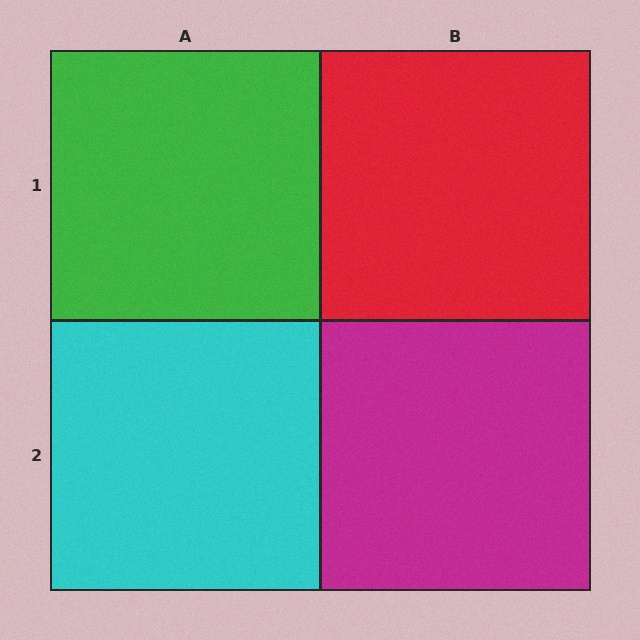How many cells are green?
1 cell is green.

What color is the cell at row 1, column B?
Red.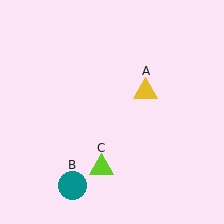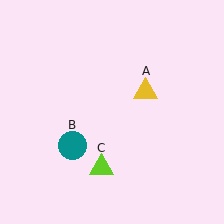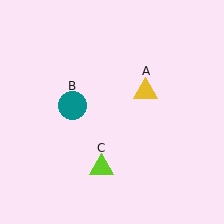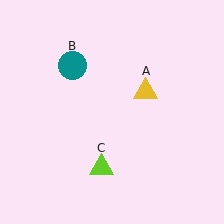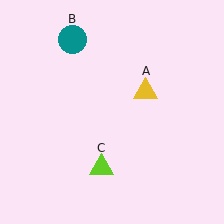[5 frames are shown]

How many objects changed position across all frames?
1 object changed position: teal circle (object B).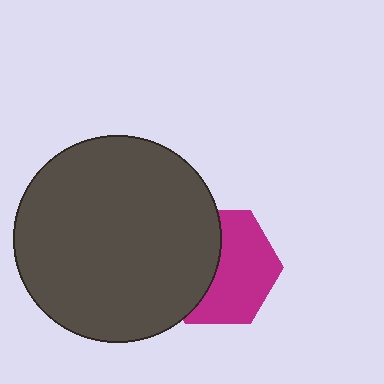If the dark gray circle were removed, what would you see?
You would see the complete magenta hexagon.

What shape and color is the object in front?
The object in front is a dark gray circle.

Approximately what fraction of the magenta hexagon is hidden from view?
Roughly 44% of the magenta hexagon is hidden behind the dark gray circle.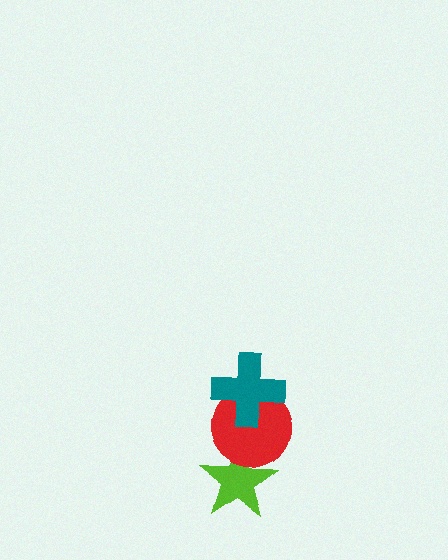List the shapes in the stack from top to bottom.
From top to bottom: the teal cross, the red circle, the lime star.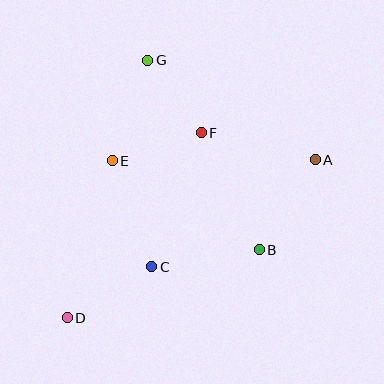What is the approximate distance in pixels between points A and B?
The distance between A and B is approximately 106 pixels.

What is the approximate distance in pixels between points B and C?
The distance between B and C is approximately 109 pixels.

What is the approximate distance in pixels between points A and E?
The distance between A and E is approximately 203 pixels.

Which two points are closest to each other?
Points F and G are closest to each other.